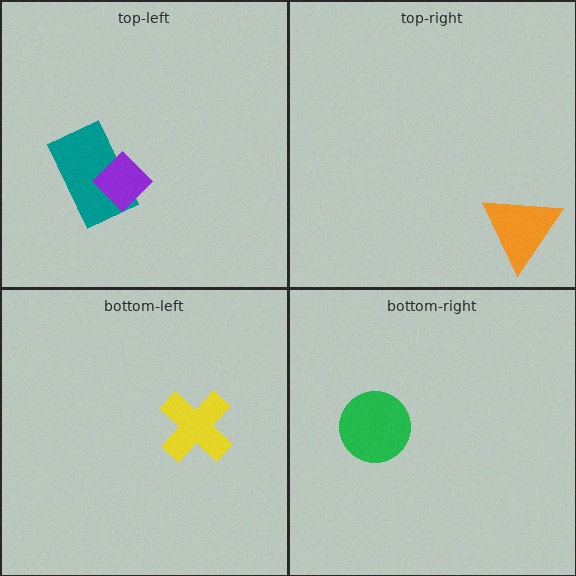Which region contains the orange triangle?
The top-right region.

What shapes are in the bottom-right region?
The green circle.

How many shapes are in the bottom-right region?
1.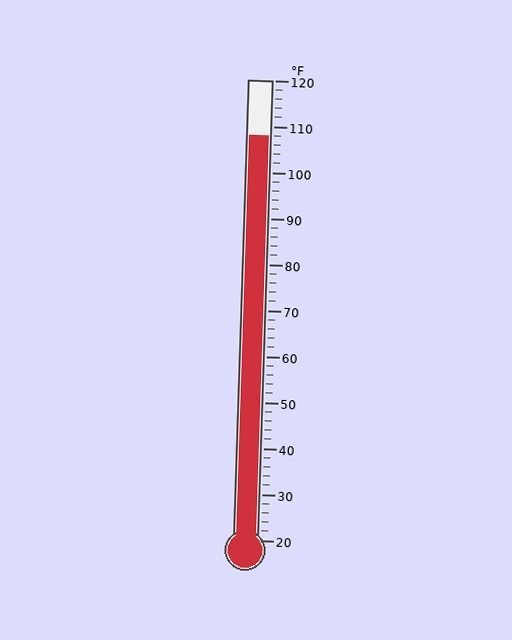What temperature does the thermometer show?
The thermometer shows approximately 108°F.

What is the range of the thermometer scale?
The thermometer scale ranges from 20°F to 120°F.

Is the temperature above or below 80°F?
The temperature is above 80°F.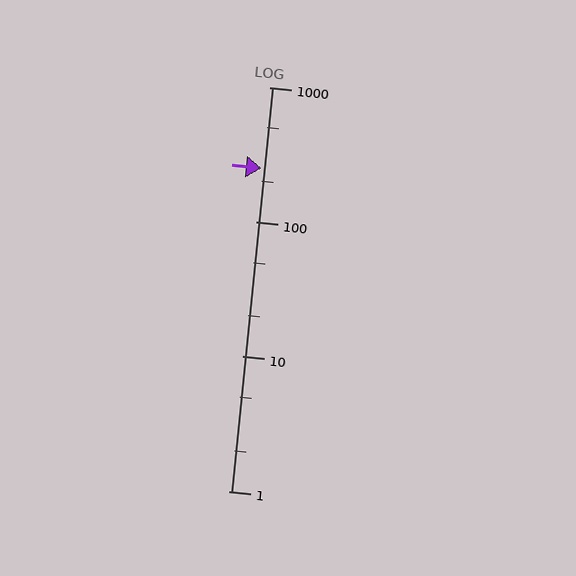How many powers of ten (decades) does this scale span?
The scale spans 3 decades, from 1 to 1000.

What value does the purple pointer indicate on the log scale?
The pointer indicates approximately 250.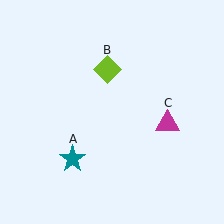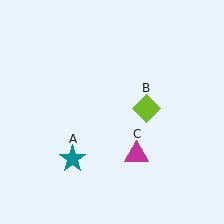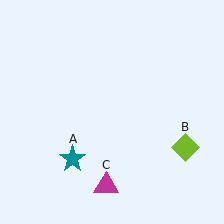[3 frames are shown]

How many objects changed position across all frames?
2 objects changed position: lime diamond (object B), magenta triangle (object C).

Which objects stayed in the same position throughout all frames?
Teal star (object A) remained stationary.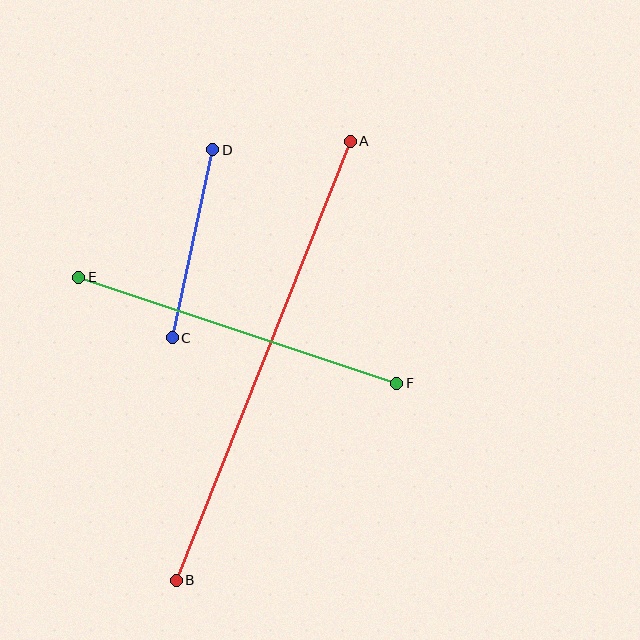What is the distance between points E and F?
The distance is approximately 335 pixels.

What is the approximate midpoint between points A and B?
The midpoint is at approximately (263, 361) pixels.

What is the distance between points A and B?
The distance is approximately 472 pixels.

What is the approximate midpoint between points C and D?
The midpoint is at approximately (193, 244) pixels.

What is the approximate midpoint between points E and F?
The midpoint is at approximately (238, 330) pixels.